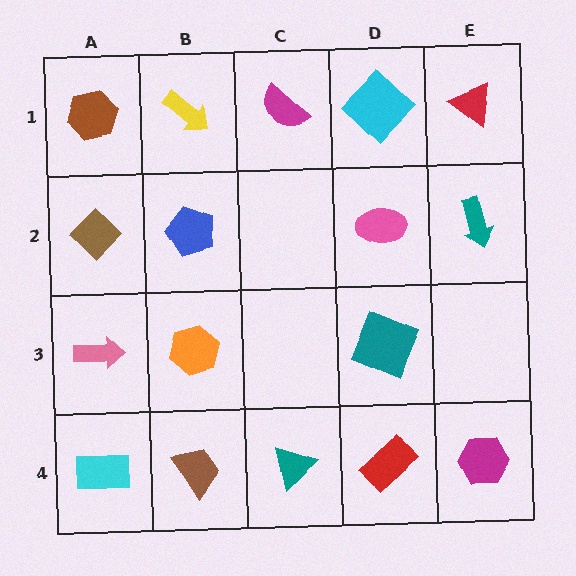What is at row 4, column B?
A brown trapezoid.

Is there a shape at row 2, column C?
No, that cell is empty.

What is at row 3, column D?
A teal square.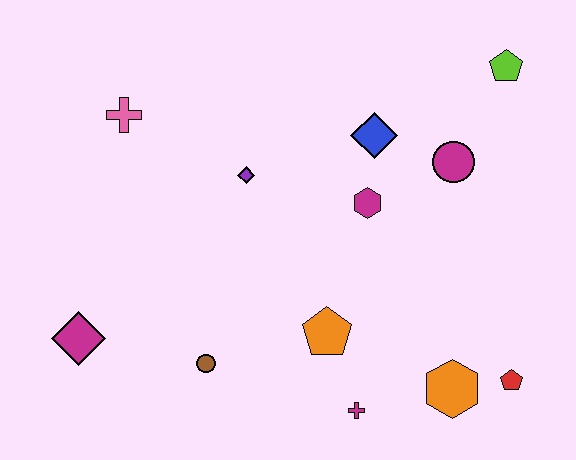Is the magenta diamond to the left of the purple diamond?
Yes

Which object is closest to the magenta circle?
The blue diamond is closest to the magenta circle.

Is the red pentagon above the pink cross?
No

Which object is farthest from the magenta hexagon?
The magenta diamond is farthest from the magenta hexagon.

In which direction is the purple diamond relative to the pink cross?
The purple diamond is to the right of the pink cross.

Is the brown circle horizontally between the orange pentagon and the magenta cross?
No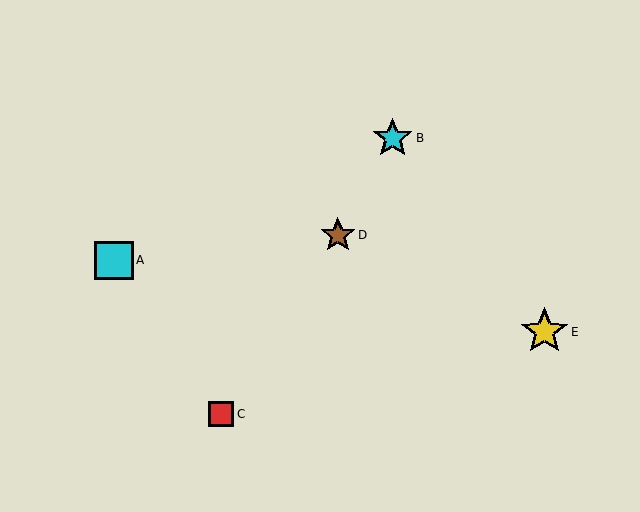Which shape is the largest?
The yellow star (labeled E) is the largest.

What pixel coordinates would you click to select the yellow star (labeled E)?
Click at (545, 332) to select the yellow star E.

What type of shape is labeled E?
Shape E is a yellow star.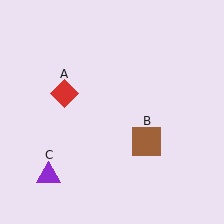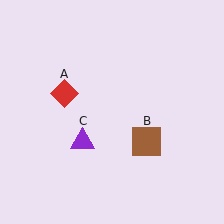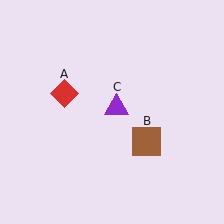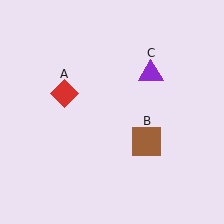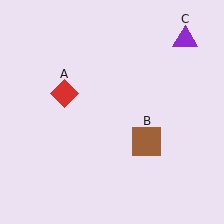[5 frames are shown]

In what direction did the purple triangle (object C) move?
The purple triangle (object C) moved up and to the right.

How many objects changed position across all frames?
1 object changed position: purple triangle (object C).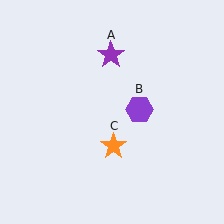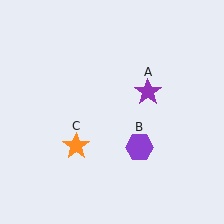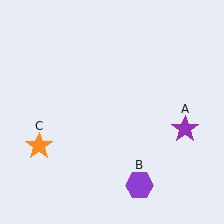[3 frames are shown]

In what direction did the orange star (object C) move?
The orange star (object C) moved left.